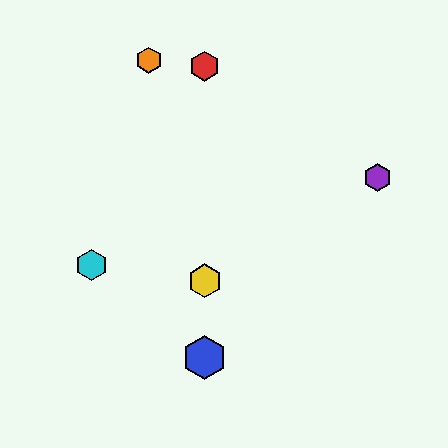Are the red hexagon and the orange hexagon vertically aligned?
No, the red hexagon is at x≈205 and the orange hexagon is at x≈149.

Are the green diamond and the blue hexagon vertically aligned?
Yes, both are at x≈205.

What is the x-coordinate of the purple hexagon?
The purple hexagon is at x≈377.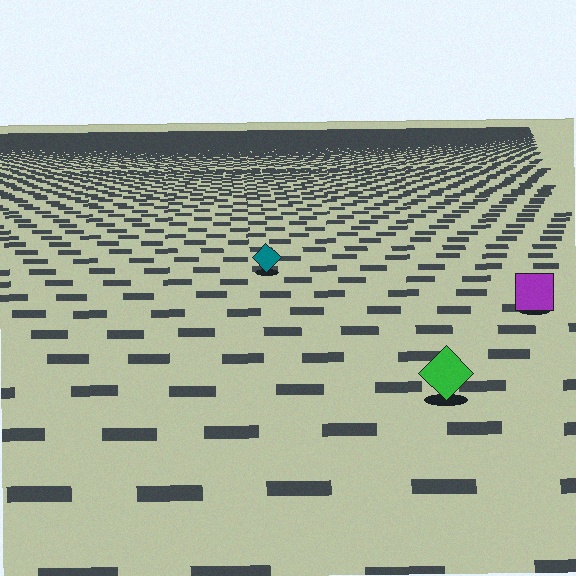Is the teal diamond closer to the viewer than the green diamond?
No. The green diamond is closer — you can tell from the texture gradient: the ground texture is coarser near it.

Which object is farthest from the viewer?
The teal diamond is farthest from the viewer. It appears smaller and the ground texture around it is denser.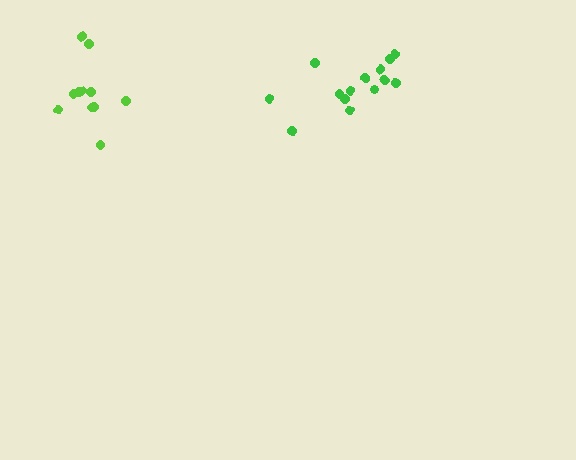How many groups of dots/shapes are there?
There are 2 groups.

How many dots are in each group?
Group 1: 14 dots, Group 2: 11 dots (25 total).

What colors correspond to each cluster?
The clusters are colored: green, lime.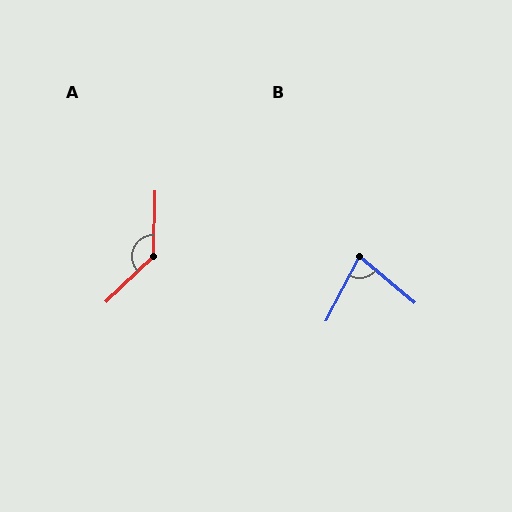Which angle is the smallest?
B, at approximately 78 degrees.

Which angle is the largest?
A, at approximately 135 degrees.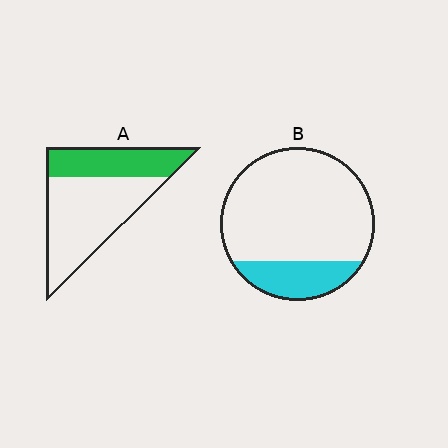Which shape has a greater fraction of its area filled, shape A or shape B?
Shape A.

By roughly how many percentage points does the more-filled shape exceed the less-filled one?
By roughly 15 percentage points (A over B).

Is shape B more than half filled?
No.